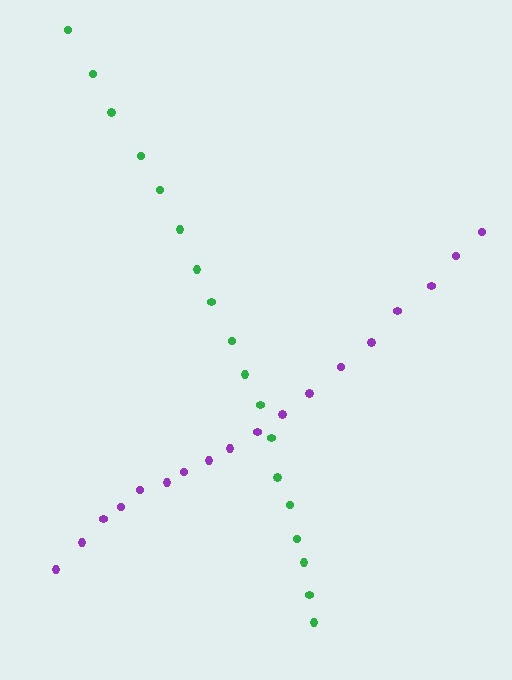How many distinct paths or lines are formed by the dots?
There are 2 distinct paths.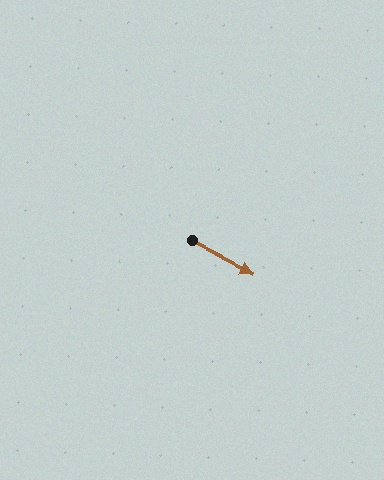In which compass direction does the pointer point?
Southeast.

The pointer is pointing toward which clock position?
Roughly 4 o'clock.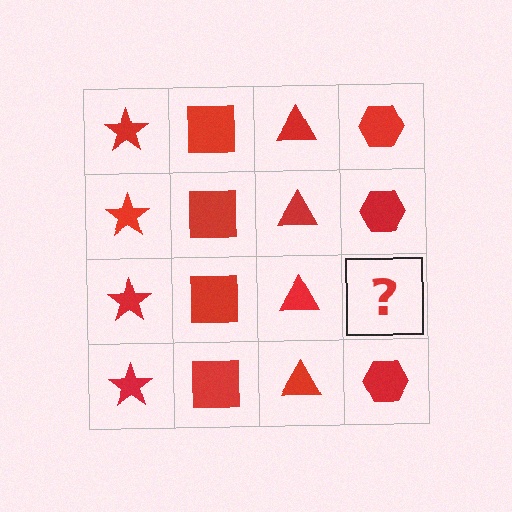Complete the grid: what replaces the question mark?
The question mark should be replaced with a red hexagon.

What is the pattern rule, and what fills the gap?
The rule is that each column has a consistent shape. The gap should be filled with a red hexagon.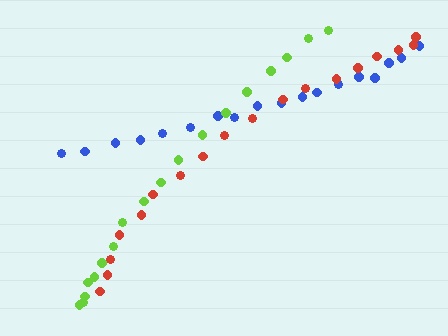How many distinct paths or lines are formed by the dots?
There are 3 distinct paths.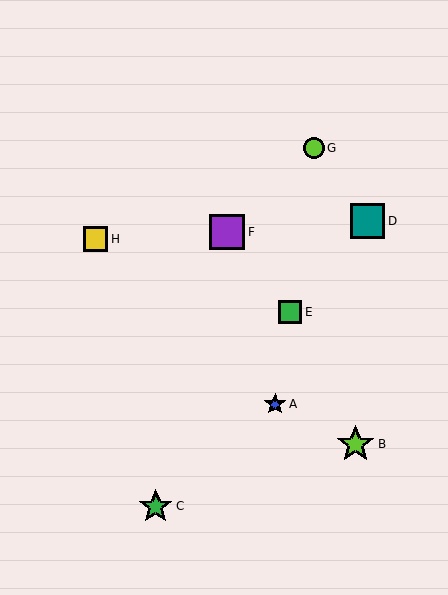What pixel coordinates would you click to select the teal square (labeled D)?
Click at (368, 221) to select the teal square D.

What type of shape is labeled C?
Shape C is a green star.